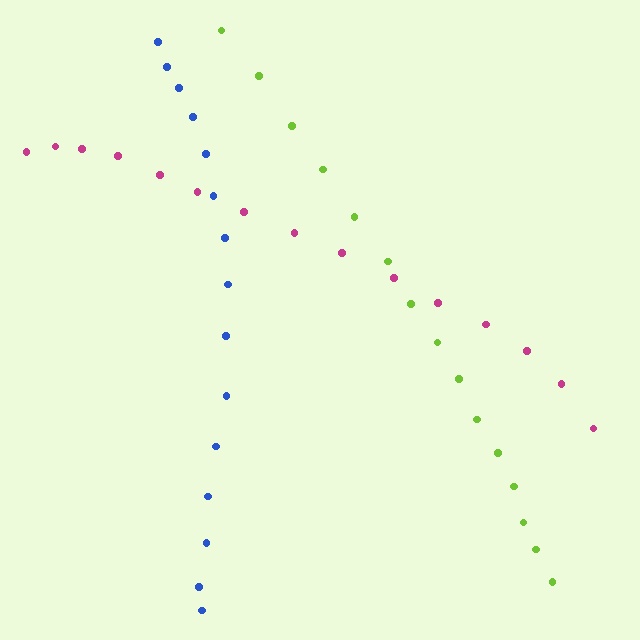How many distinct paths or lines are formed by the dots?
There are 3 distinct paths.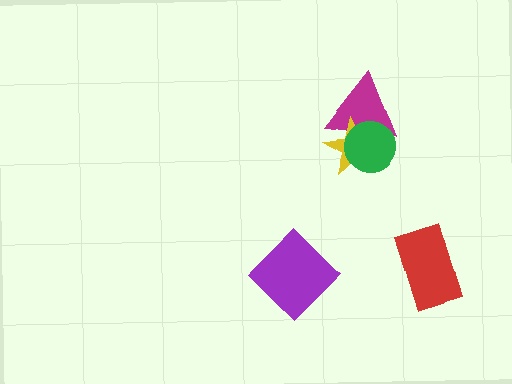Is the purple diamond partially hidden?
No, no other shape covers it.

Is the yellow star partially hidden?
Yes, it is partially covered by another shape.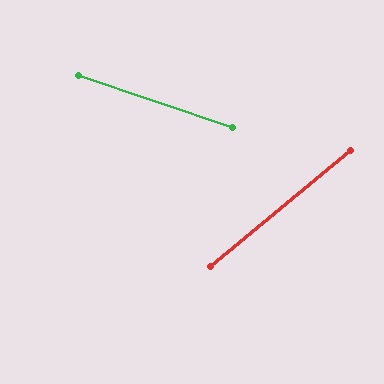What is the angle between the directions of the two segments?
Approximately 58 degrees.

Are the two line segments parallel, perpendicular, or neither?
Neither parallel nor perpendicular — they differ by about 58°.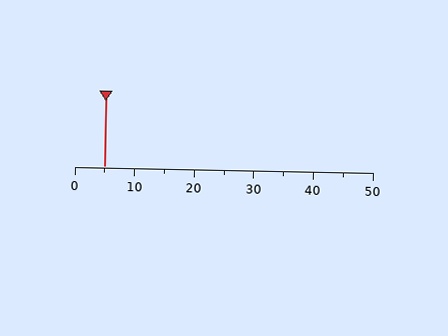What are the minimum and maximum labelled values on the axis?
The axis runs from 0 to 50.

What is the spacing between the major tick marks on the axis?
The major ticks are spaced 10 apart.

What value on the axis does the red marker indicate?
The marker indicates approximately 5.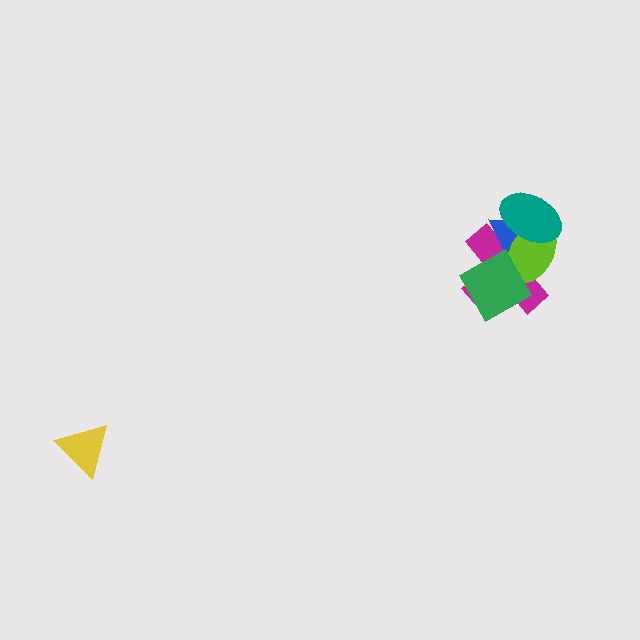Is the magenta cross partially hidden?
Yes, it is partially covered by another shape.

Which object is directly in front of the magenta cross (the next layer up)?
The blue triangle is directly in front of the magenta cross.